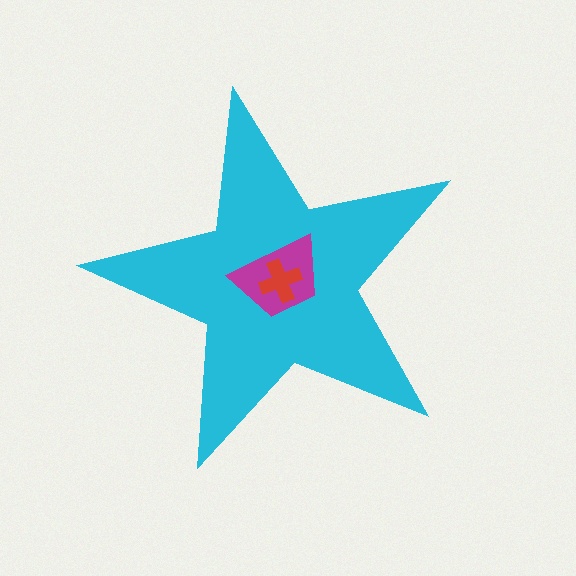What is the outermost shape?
The cyan star.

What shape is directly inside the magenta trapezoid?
The red cross.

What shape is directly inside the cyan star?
The magenta trapezoid.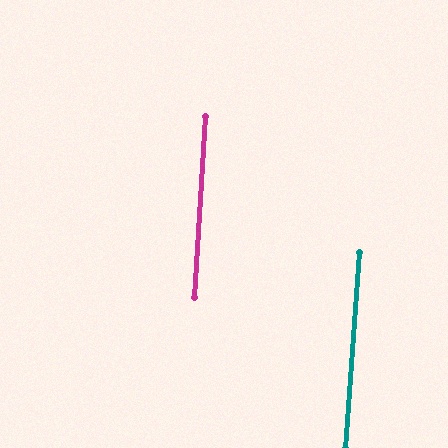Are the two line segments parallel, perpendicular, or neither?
Parallel — their directions differ by only 0.4°.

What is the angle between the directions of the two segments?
Approximately 0 degrees.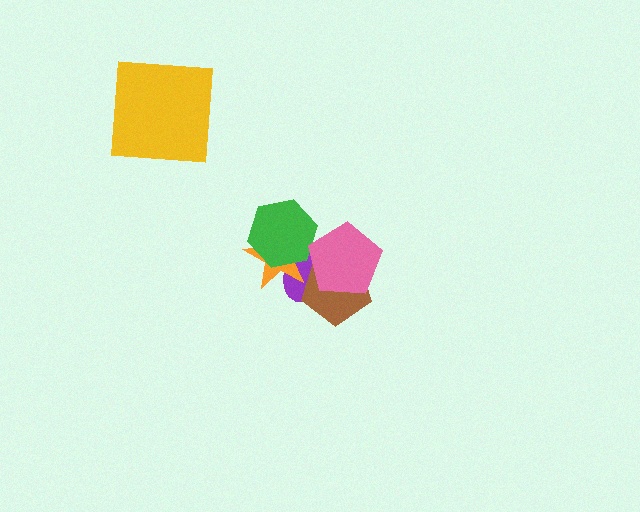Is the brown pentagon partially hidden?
Yes, it is partially covered by another shape.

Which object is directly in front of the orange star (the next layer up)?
The green hexagon is directly in front of the orange star.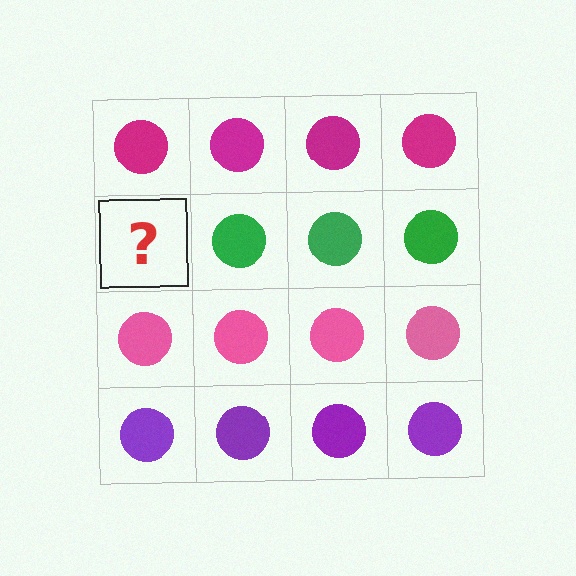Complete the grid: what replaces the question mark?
The question mark should be replaced with a green circle.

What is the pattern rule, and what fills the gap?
The rule is that each row has a consistent color. The gap should be filled with a green circle.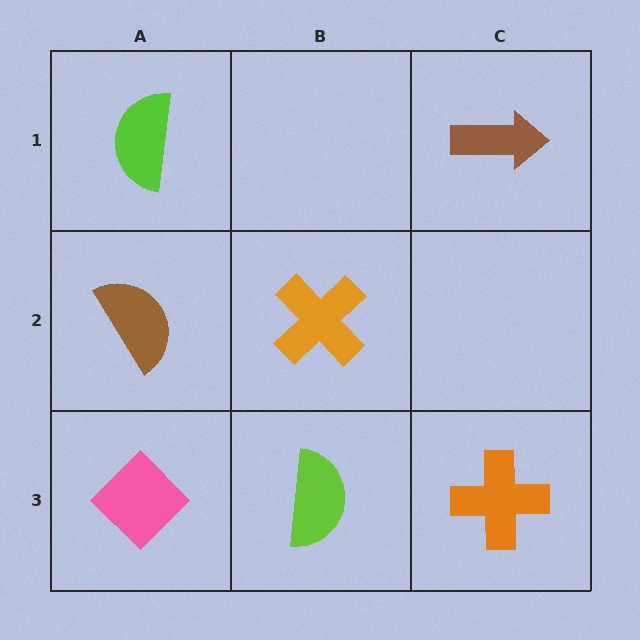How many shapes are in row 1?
2 shapes.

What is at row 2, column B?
An orange cross.